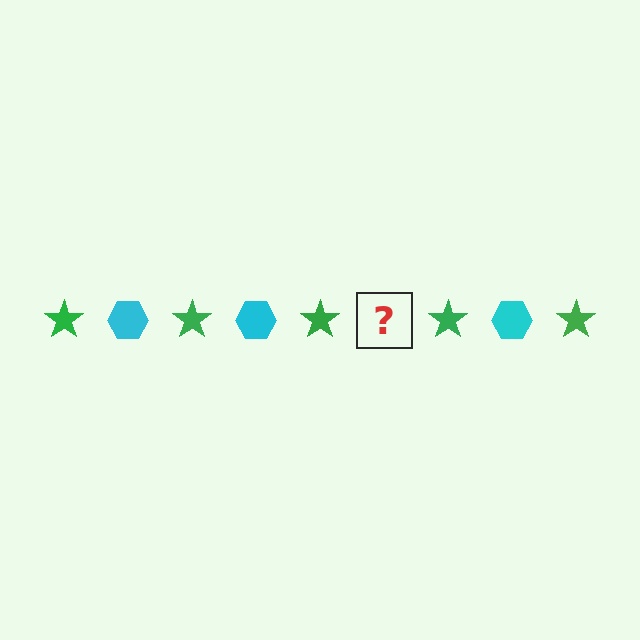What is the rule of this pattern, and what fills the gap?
The rule is that the pattern alternates between green star and cyan hexagon. The gap should be filled with a cyan hexagon.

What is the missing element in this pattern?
The missing element is a cyan hexagon.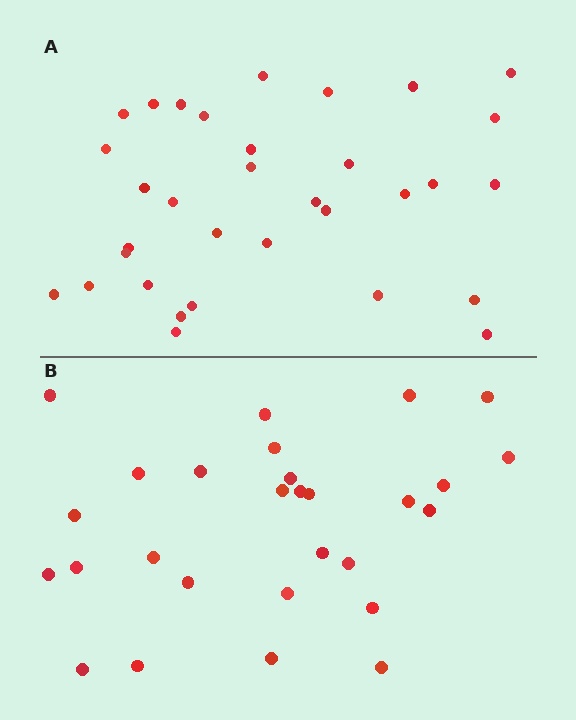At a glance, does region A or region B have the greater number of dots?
Region A (the top region) has more dots.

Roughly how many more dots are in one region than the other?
Region A has about 5 more dots than region B.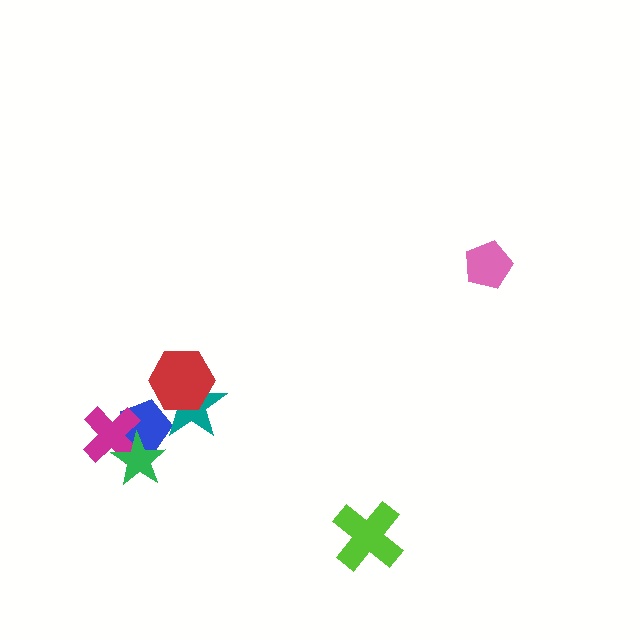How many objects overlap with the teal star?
2 objects overlap with the teal star.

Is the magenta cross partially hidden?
Yes, it is partially covered by another shape.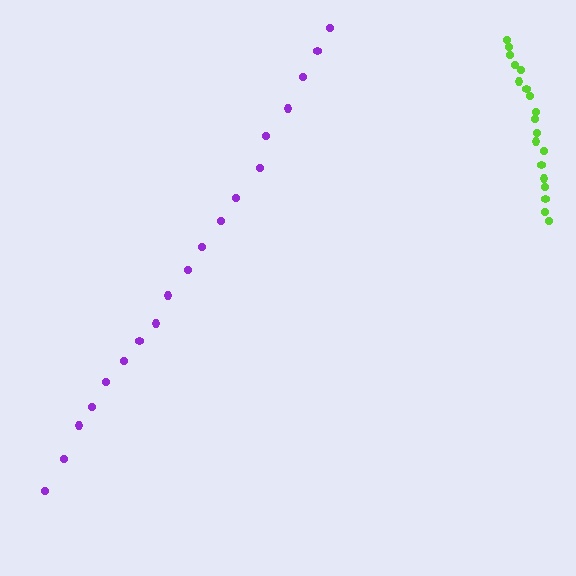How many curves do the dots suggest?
There are 2 distinct paths.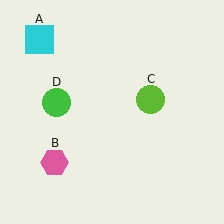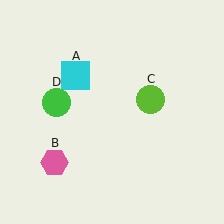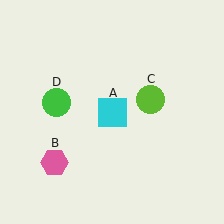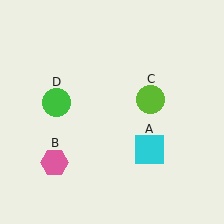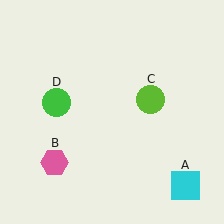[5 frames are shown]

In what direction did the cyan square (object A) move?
The cyan square (object A) moved down and to the right.